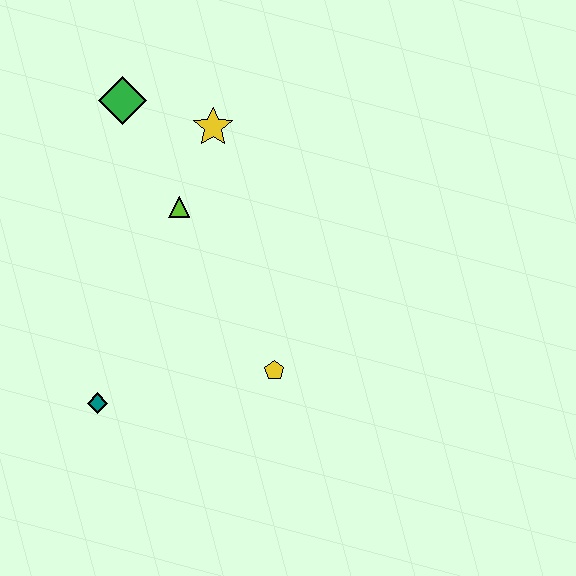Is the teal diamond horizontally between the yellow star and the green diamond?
No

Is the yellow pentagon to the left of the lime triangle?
No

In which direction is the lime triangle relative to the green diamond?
The lime triangle is below the green diamond.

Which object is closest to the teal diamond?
The yellow pentagon is closest to the teal diamond.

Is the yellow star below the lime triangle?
No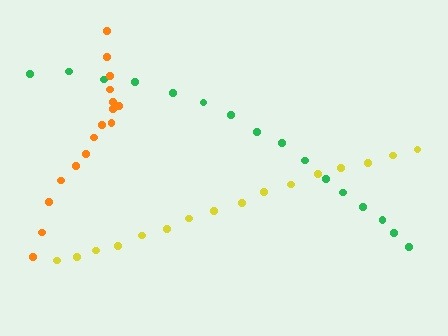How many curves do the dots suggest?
There are 3 distinct paths.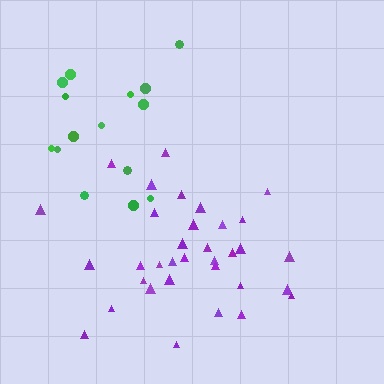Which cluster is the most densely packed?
Purple.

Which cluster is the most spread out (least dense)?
Green.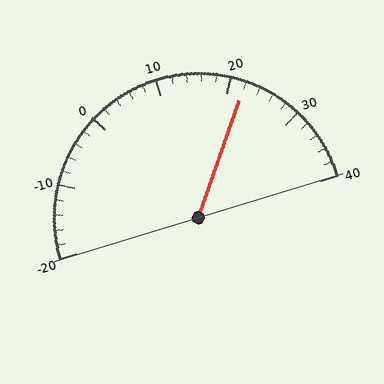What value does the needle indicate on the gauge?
The needle indicates approximately 22.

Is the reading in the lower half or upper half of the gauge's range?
The reading is in the upper half of the range (-20 to 40).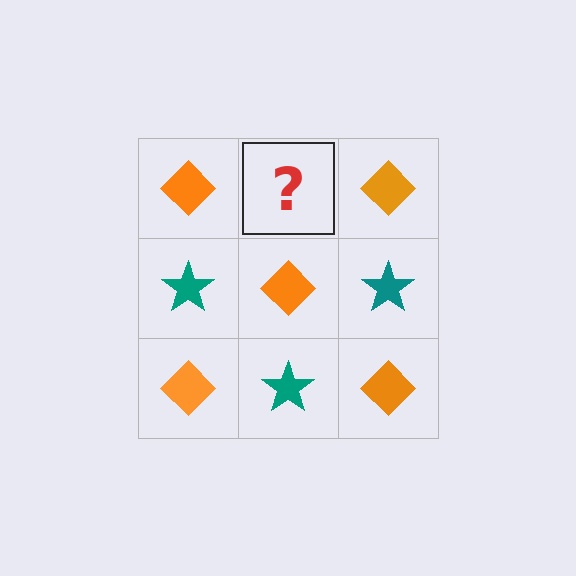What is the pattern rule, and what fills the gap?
The rule is that it alternates orange diamond and teal star in a checkerboard pattern. The gap should be filled with a teal star.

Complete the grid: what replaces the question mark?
The question mark should be replaced with a teal star.